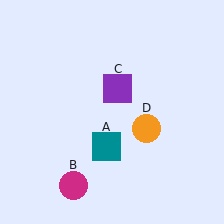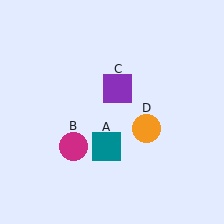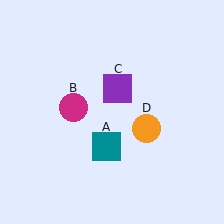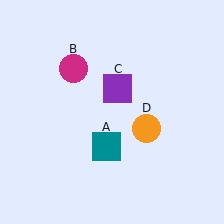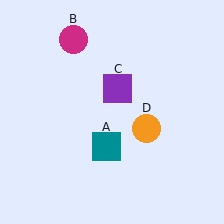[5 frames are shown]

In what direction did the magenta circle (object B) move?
The magenta circle (object B) moved up.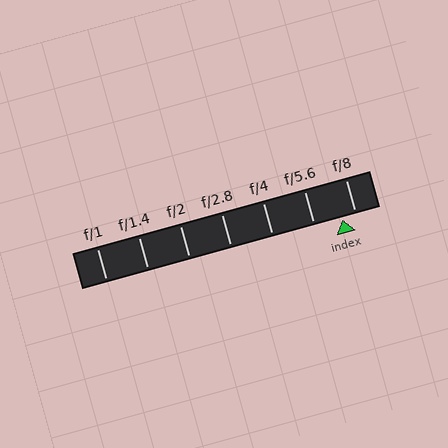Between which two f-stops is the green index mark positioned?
The index mark is between f/5.6 and f/8.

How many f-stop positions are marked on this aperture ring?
There are 7 f-stop positions marked.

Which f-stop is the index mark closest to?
The index mark is closest to f/8.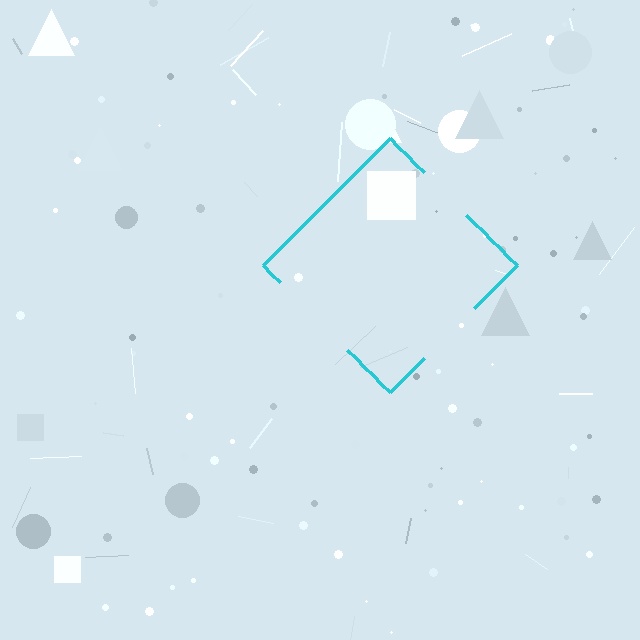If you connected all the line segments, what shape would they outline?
They would outline a diamond.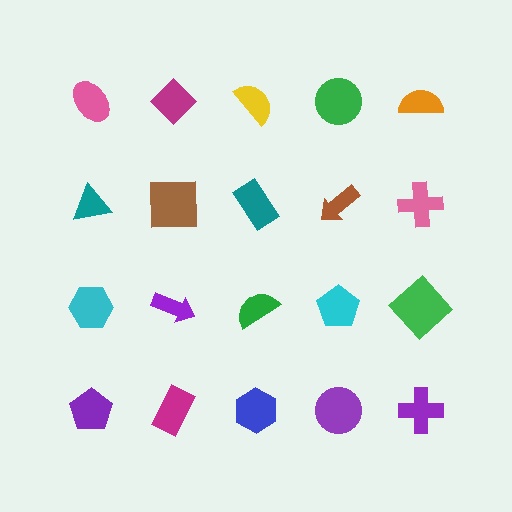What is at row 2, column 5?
A pink cross.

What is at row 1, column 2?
A magenta diamond.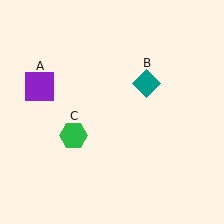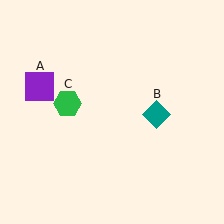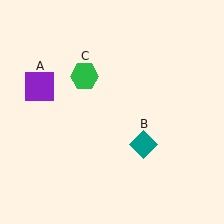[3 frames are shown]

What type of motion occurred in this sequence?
The teal diamond (object B), green hexagon (object C) rotated clockwise around the center of the scene.